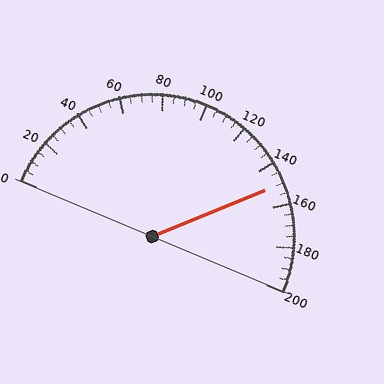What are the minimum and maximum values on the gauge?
The gauge ranges from 0 to 200.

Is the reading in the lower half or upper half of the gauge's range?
The reading is in the upper half of the range (0 to 200).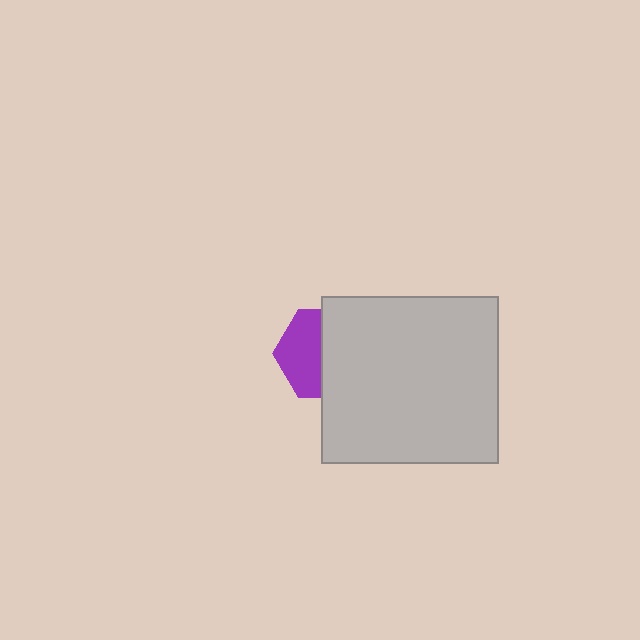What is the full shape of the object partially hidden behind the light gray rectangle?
The partially hidden object is a purple hexagon.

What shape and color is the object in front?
The object in front is a light gray rectangle.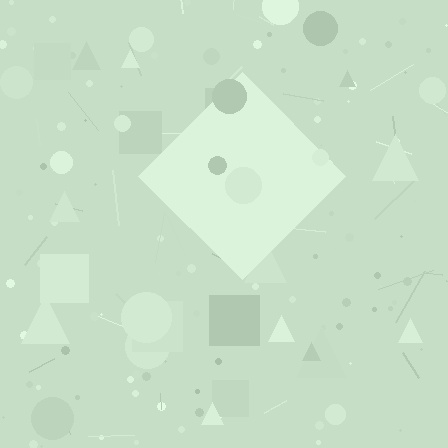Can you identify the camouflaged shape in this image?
The camouflaged shape is a diamond.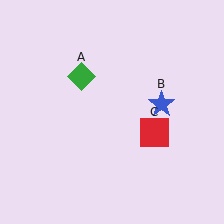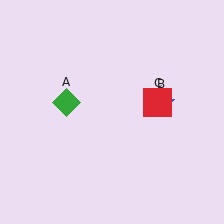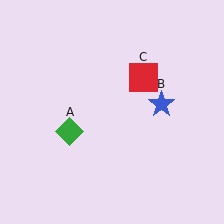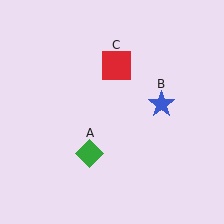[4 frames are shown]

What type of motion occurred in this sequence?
The green diamond (object A), red square (object C) rotated counterclockwise around the center of the scene.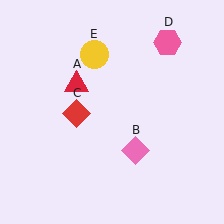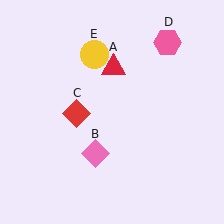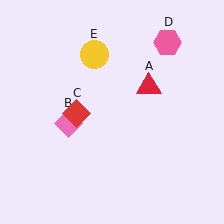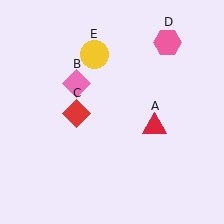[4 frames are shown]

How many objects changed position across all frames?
2 objects changed position: red triangle (object A), pink diamond (object B).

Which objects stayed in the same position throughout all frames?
Red diamond (object C) and pink hexagon (object D) and yellow circle (object E) remained stationary.